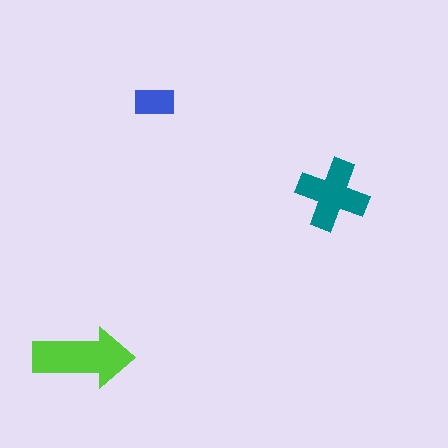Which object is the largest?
The lime arrow.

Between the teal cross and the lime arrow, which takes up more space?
The lime arrow.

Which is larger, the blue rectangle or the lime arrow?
The lime arrow.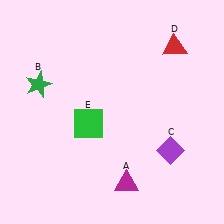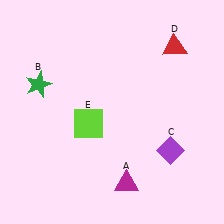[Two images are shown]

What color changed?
The square (E) changed from green in Image 1 to lime in Image 2.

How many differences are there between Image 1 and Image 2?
There is 1 difference between the two images.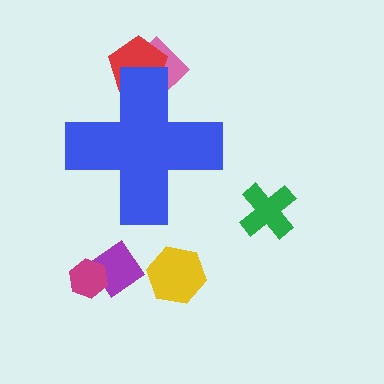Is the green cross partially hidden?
No, the green cross is fully visible.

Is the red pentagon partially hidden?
Yes, the red pentagon is partially hidden behind the blue cross.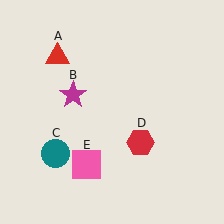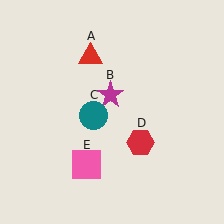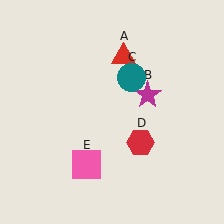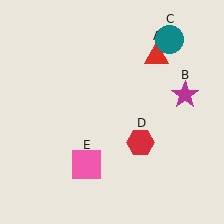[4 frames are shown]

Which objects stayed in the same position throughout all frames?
Red hexagon (object D) and pink square (object E) remained stationary.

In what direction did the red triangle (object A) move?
The red triangle (object A) moved right.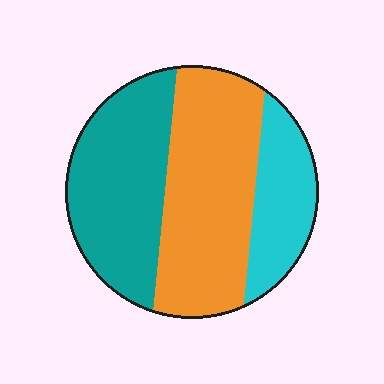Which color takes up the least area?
Cyan, at roughly 20%.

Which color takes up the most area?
Orange, at roughly 45%.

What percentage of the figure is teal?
Teal covers roughly 35% of the figure.